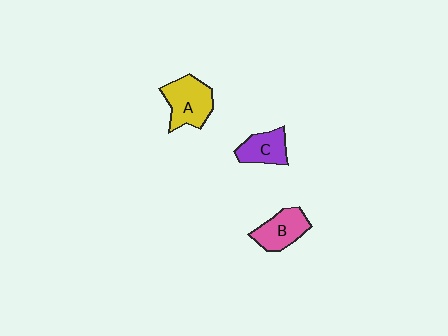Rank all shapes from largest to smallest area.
From largest to smallest: A (yellow), B (pink), C (purple).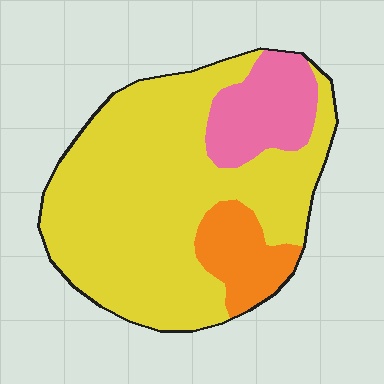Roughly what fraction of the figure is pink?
Pink covers around 15% of the figure.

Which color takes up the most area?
Yellow, at roughly 75%.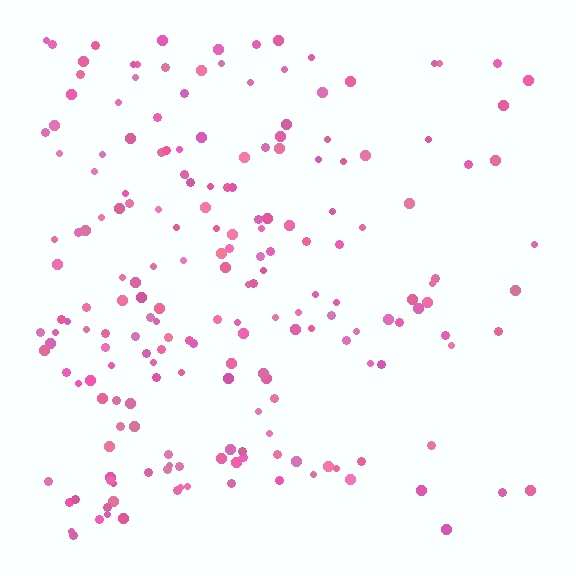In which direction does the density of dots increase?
From right to left, with the left side densest.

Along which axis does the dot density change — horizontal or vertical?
Horizontal.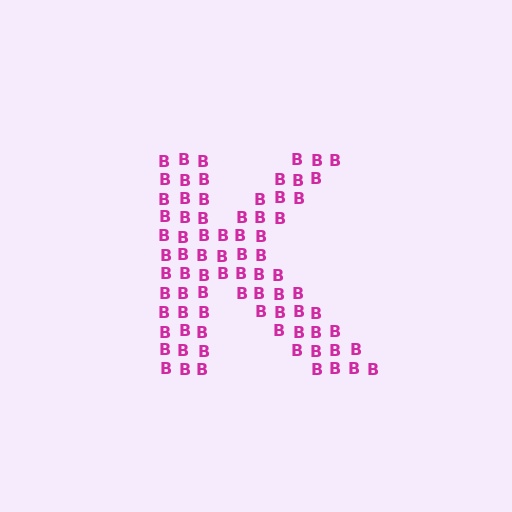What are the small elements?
The small elements are letter B's.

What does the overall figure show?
The overall figure shows the letter K.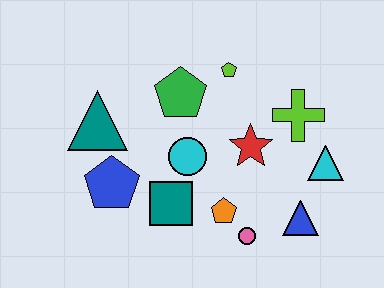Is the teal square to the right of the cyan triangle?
No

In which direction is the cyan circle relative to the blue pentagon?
The cyan circle is to the right of the blue pentagon.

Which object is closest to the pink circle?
The orange pentagon is closest to the pink circle.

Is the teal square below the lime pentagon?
Yes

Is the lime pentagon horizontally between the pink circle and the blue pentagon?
Yes